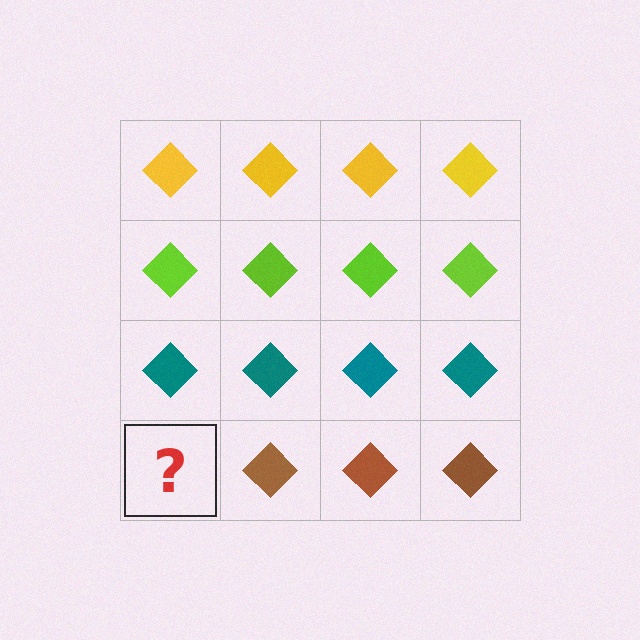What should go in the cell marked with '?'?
The missing cell should contain a brown diamond.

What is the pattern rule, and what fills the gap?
The rule is that each row has a consistent color. The gap should be filled with a brown diamond.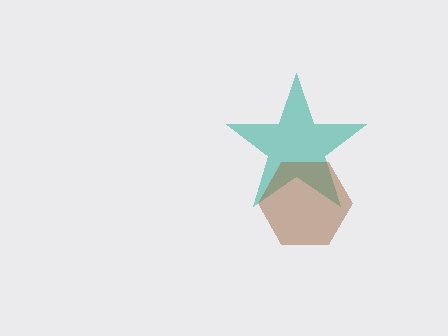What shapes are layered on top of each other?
The layered shapes are: a teal star, a brown hexagon.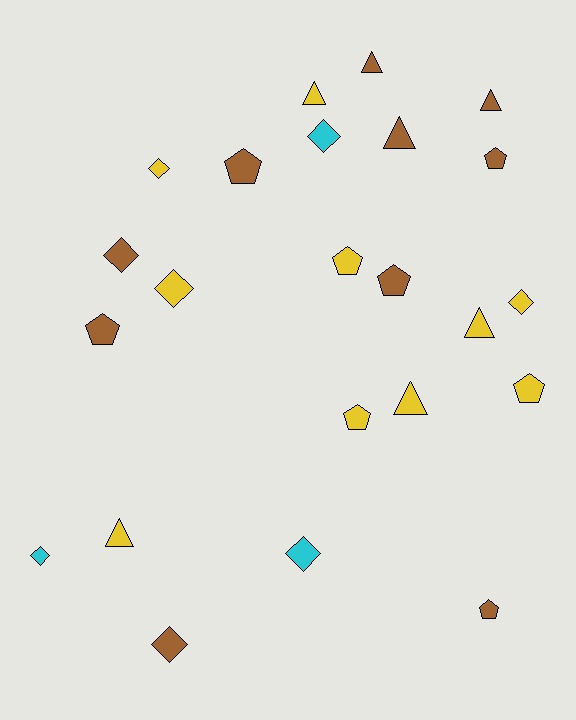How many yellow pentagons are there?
There are 3 yellow pentagons.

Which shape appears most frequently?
Pentagon, with 8 objects.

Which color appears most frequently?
Brown, with 10 objects.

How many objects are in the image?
There are 23 objects.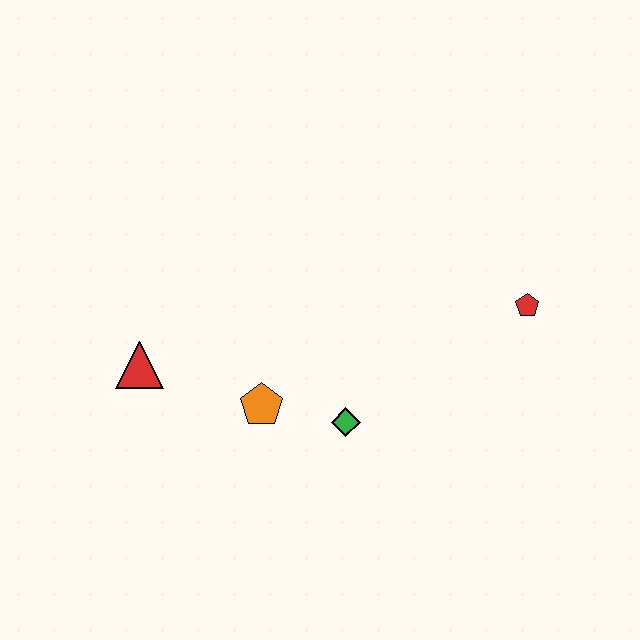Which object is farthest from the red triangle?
The red pentagon is farthest from the red triangle.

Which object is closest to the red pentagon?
The green diamond is closest to the red pentagon.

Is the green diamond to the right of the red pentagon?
No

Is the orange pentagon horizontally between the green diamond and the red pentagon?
No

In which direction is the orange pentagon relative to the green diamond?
The orange pentagon is to the left of the green diamond.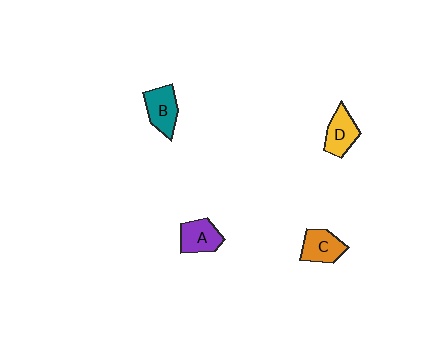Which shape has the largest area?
Shape B (teal).